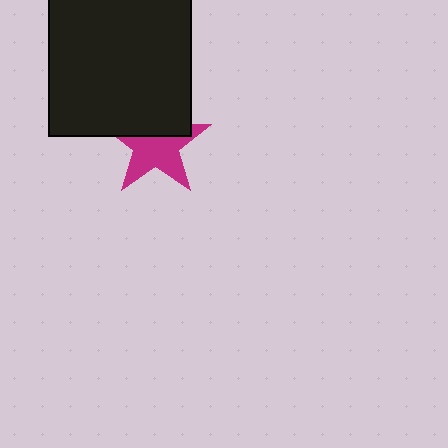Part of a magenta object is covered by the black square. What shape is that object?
It is a star.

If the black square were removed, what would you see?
You would see the complete magenta star.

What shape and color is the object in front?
The object in front is a black square.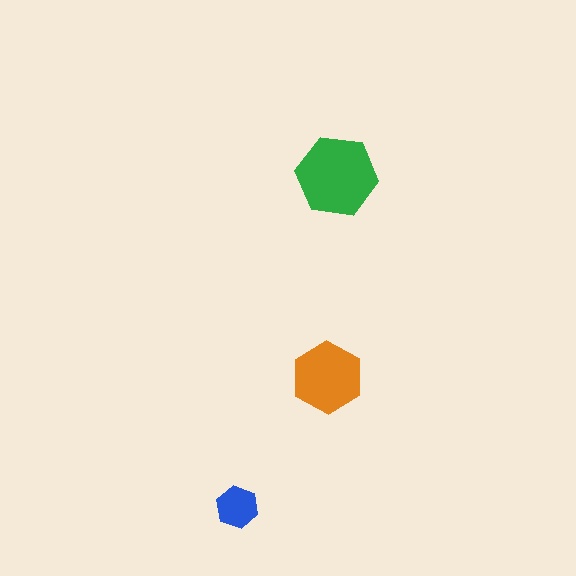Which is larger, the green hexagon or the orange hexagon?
The green one.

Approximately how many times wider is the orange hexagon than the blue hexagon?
About 1.5 times wider.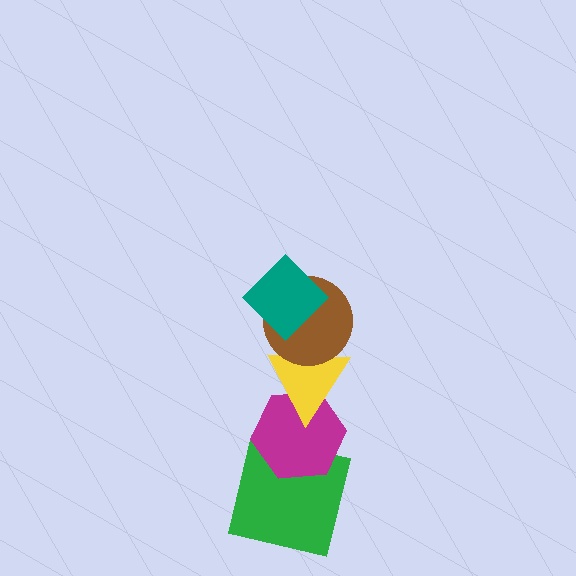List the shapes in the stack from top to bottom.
From top to bottom: the teal diamond, the brown circle, the yellow triangle, the magenta hexagon, the green square.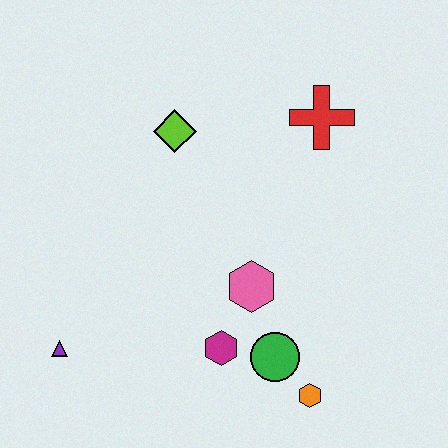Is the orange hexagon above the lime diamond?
No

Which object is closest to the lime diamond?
The red cross is closest to the lime diamond.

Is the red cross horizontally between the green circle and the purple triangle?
No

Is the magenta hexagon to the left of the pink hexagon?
Yes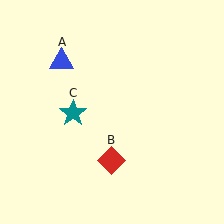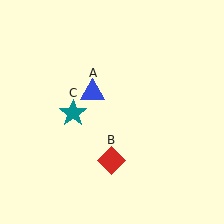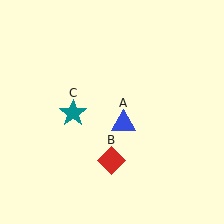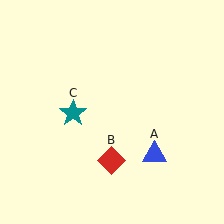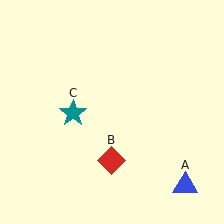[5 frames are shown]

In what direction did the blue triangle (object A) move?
The blue triangle (object A) moved down and to the right.